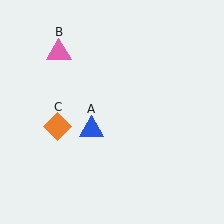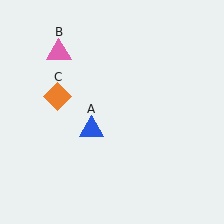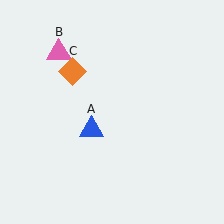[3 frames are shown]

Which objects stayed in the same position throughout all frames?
Blue triangle (object A) and pink triangle (object B) remained stationary.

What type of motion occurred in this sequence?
The orange diamond (object C) rotated clockwise around the center of the scene.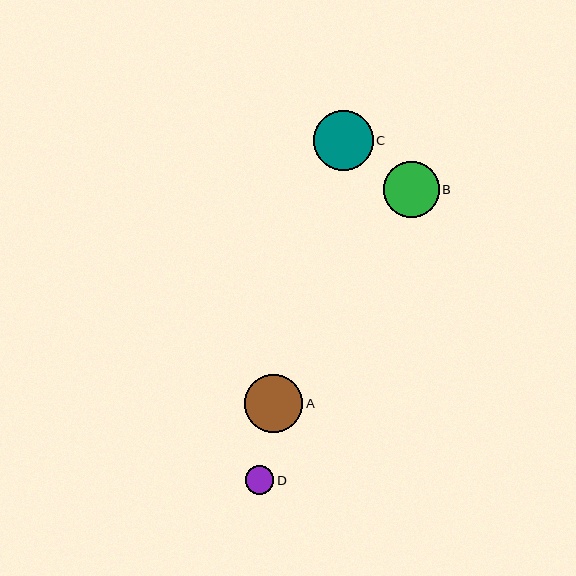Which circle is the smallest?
Circle D is the smallest with a size of approximately 29 pixels.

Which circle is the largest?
Circle C is the largest with a size of approximately 60 pixels.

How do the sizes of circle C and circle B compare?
Circle C and circle B are approximately the same size.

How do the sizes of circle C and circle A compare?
Circle C and circle A are approximately the same size.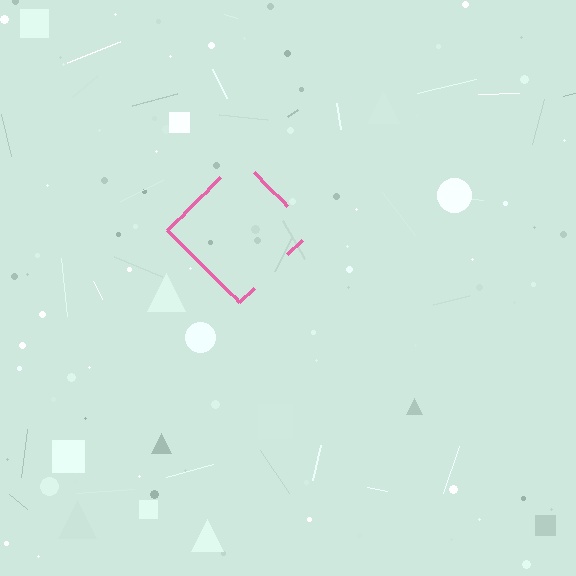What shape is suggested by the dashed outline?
The dashed outline suggests a diamond.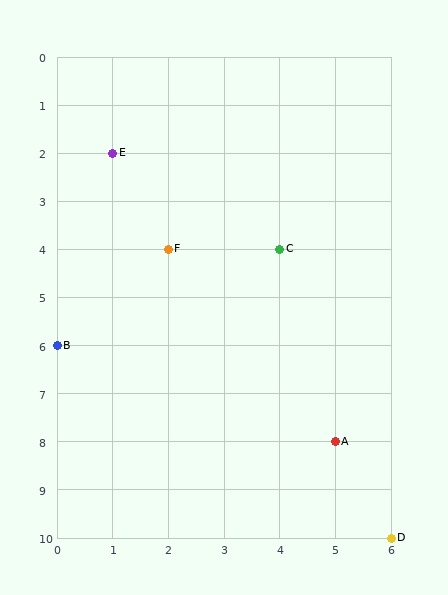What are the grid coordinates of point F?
Point F is at grid coordinates (2, 4).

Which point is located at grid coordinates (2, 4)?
Point F is at (2, 4).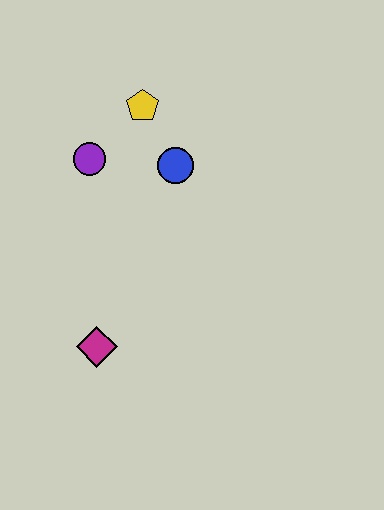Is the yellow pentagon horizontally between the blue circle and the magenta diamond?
Yes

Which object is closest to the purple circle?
The yellow pentagon is closest to the purple circle.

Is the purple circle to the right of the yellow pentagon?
No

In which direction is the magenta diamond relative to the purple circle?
The magenta diamond is below the purple circle.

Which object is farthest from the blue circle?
The magenta diamond is farthest from the blue circle.